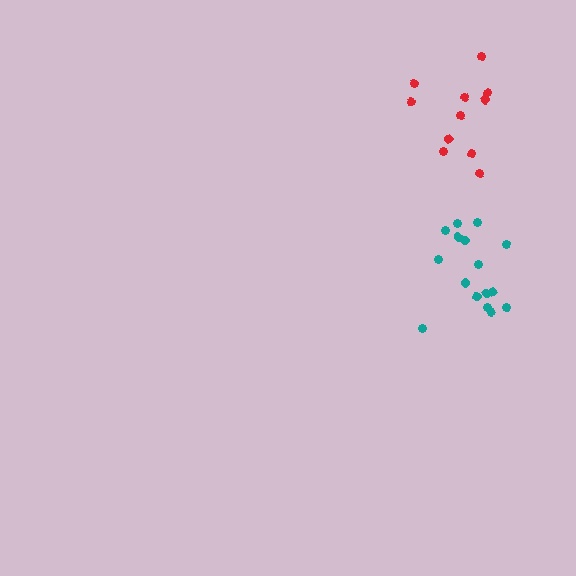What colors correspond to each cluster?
The clusters are colored: teal, red.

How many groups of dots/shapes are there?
There are 2 groups.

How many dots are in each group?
Group 1: 16 dots, Group 2: 11 dots (27 total).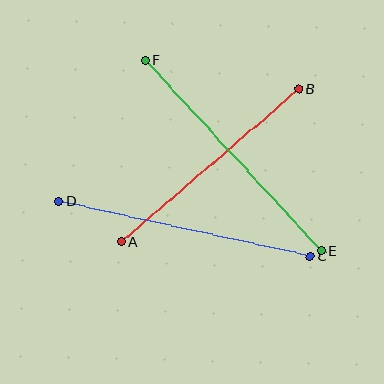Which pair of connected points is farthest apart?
Points E and F are farthest apart.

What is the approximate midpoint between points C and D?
The midpoint is at approximately (184, 229) pixels.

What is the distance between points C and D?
The distance is approximately 258 pixels.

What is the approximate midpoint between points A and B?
The midpoint is at approximately (210, 165) pixels.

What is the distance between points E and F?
The distance is approximately 259 pixels.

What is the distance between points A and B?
The distance is approximately 234 pixels.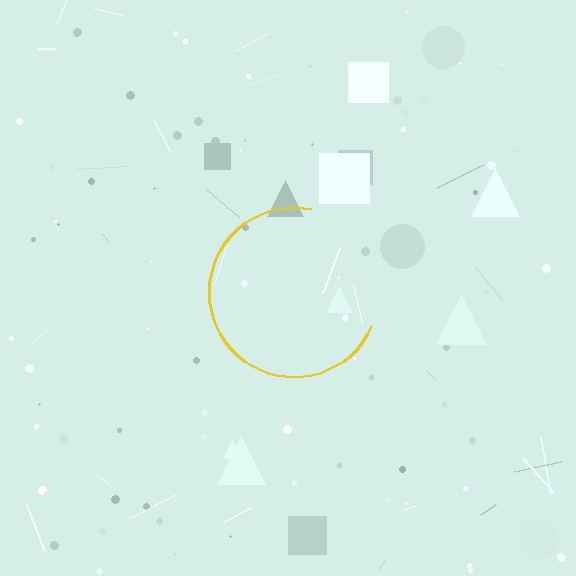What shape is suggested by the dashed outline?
The dashed outline suggests a circle.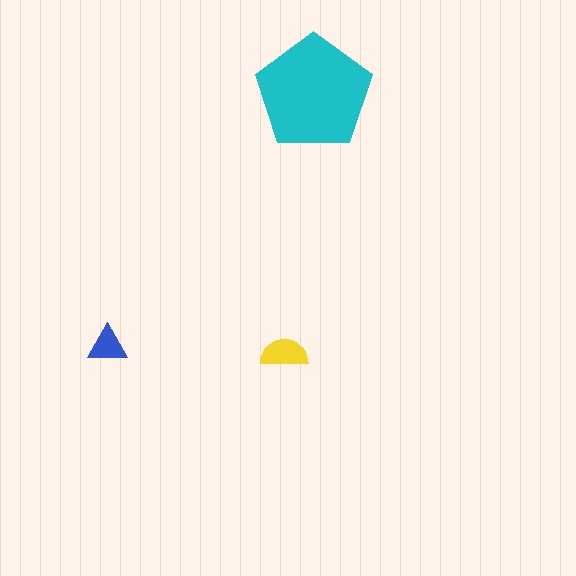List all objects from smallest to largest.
The blue triangle, the yellow semicircle, the cyan pentagon.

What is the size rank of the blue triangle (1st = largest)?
3rd.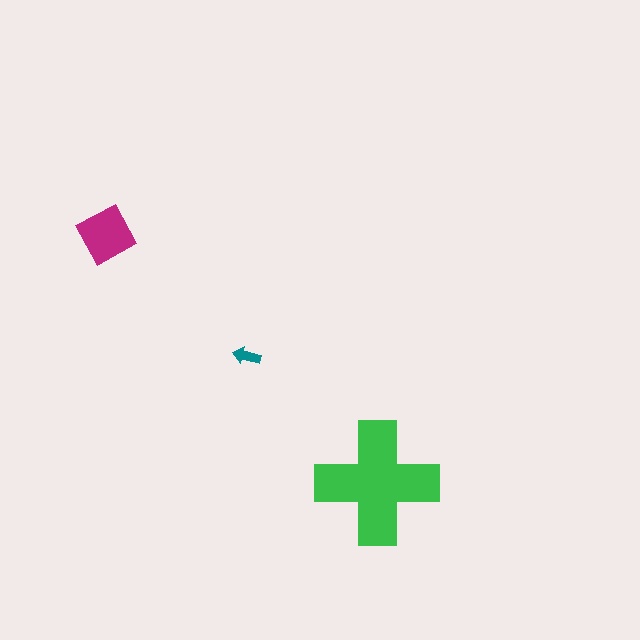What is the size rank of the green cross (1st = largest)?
1st.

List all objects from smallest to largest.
The teal arrow, the magenta square, the green cross.